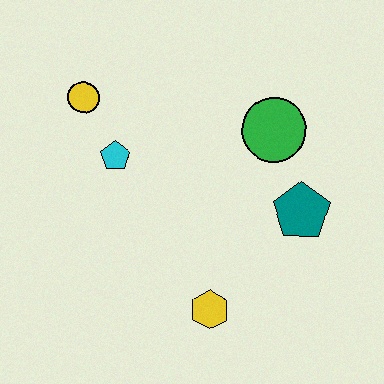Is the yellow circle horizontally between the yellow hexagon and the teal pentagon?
No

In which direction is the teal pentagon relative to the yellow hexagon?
The teal pentagon is above the yellow hexagon.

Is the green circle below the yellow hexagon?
No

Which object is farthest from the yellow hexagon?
The yellow circle is farthest from the yellow hexagon.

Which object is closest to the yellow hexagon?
The teal pentagon is closest to the yellow hexagon.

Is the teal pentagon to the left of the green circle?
No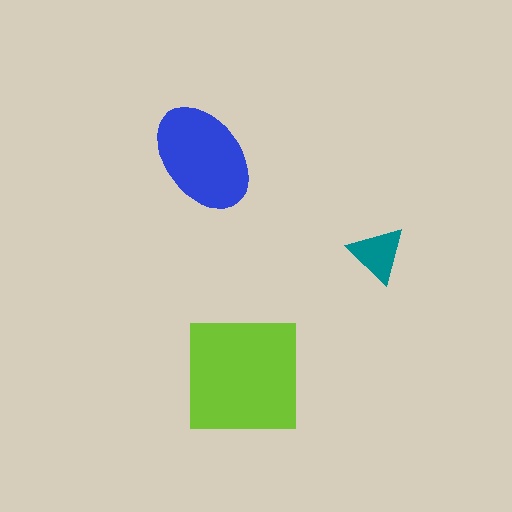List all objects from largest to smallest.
The lime square, the blue ellipse, the teal triangle.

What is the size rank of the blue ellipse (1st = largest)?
2nd.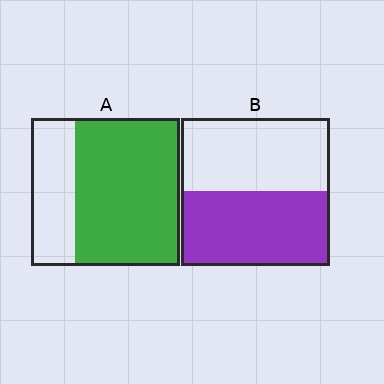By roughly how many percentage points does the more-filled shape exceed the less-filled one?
By roughly 20 percentage points (A over B).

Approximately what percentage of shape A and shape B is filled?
A is approximately 70% and B is approximately 50%.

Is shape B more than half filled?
Roughly half.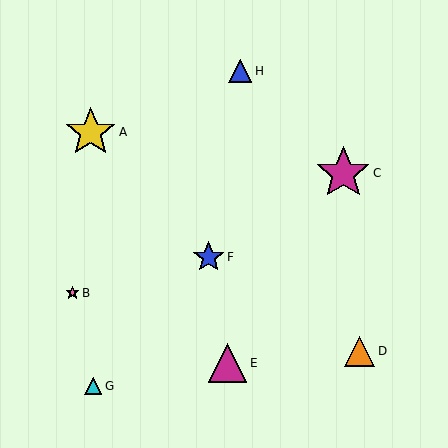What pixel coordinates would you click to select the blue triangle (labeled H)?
Click at (240, 71) to select the blue triangle H.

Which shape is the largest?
The magenta star (labeled C) is the largest.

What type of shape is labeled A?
Shape A is a yellow star.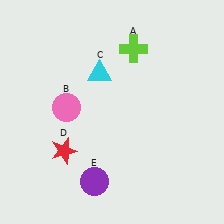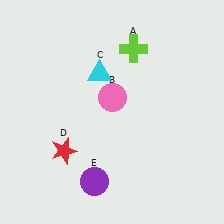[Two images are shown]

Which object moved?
The pink circle (B) moved right.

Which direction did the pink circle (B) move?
The pink circle (B) moved right.